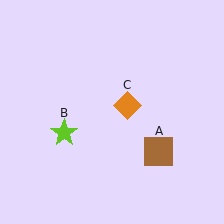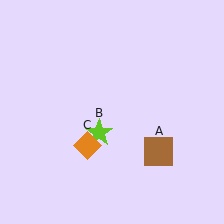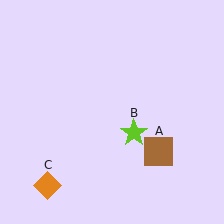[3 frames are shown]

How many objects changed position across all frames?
2 objects changed position: lime star (object B), orange diamond (object C).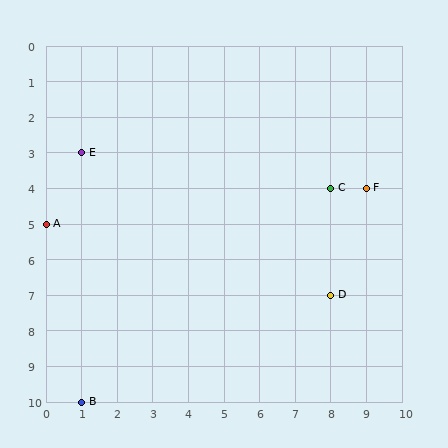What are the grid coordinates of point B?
Point B is at grid coordinates (1, 10).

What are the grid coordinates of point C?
Point C is at grid coordinates (8, 4).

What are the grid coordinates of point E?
Point E is at grid coordinates (1, 3).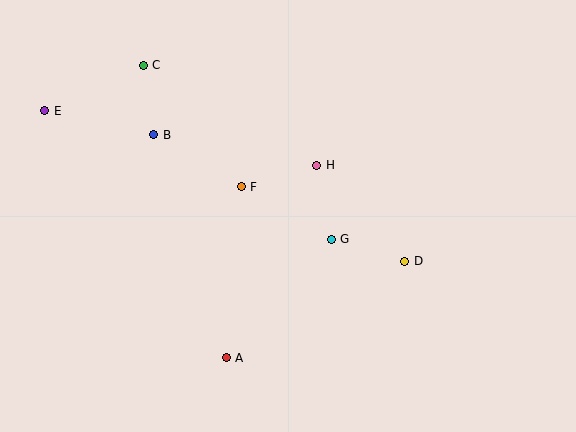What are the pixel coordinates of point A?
Point A is at (226, 358).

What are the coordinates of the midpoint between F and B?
The midpoint between F and B is at (198, 161).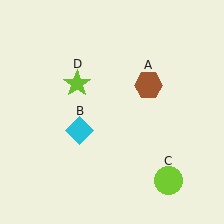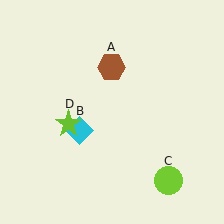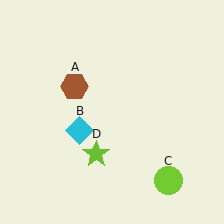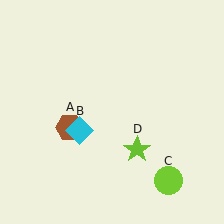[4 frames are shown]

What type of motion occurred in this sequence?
The brown hexagon (object A), lime star (object D) rotated counterclockwise around the center of the scene.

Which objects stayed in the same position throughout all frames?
Cyan diamond (object B) and lime circle (object C) remained stationary.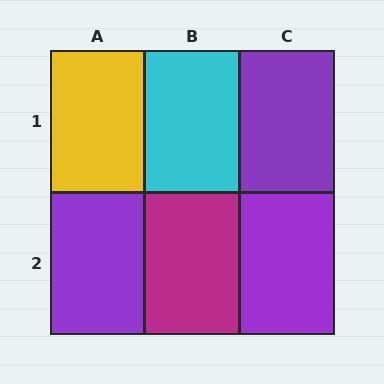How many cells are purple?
3 cells are purple.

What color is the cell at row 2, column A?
Purple.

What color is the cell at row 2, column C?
Purple.